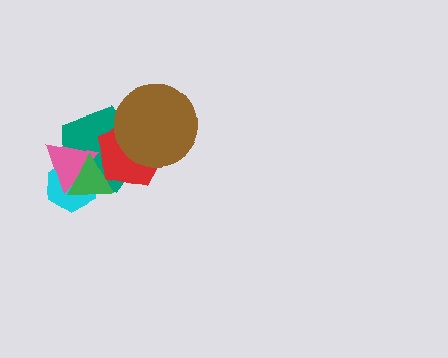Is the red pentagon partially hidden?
Yes, it is partially covered by another shape.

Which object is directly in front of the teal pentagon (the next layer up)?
The red pentagon is directly in front of the teal pentagon.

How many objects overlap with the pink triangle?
3 objects overlap with the pink triangle.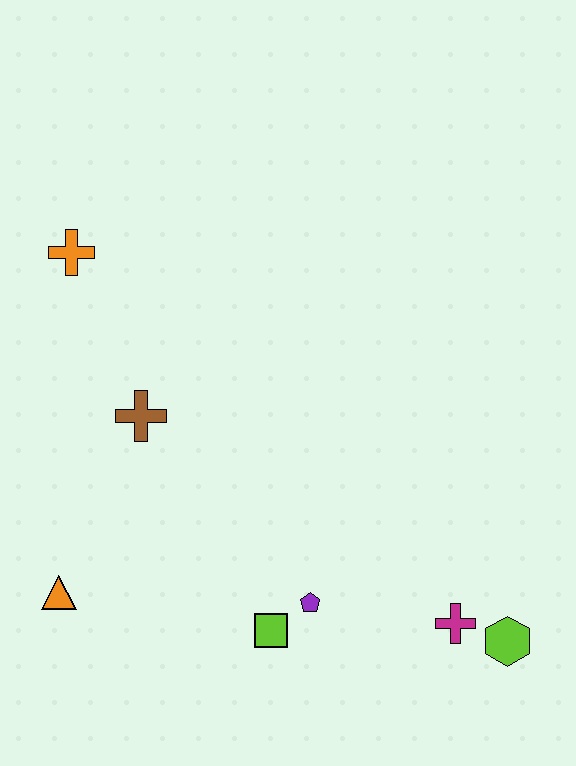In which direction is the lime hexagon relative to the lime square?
The lime hexagon is to the right of the lime square.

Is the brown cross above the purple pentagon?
Yes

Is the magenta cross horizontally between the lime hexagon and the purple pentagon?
Yes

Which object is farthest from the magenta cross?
The orange cross is farthest from the magenta cross.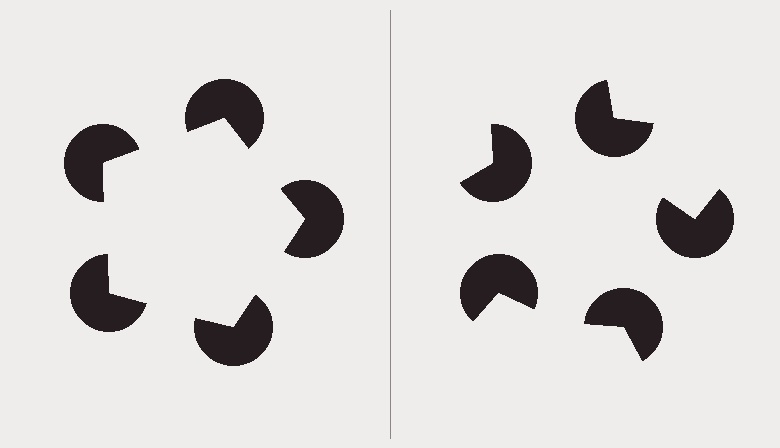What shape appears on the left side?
An illusory pentagon.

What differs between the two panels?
The pac-man discs are positioned identically on both sides; only the wedge orientations differ. On the left they align to a pentagon; on the right they are misaligned.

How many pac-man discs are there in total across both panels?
10 — 5 on each side.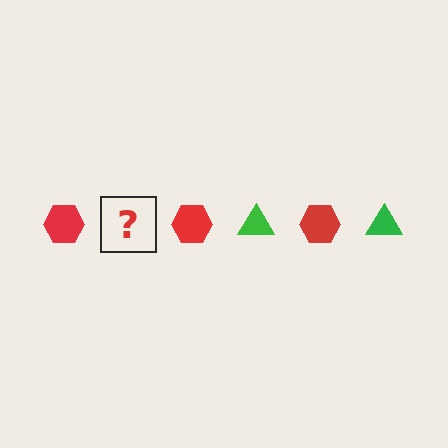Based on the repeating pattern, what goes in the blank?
The blank should be a green triangle.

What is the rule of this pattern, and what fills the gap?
The rule is that the pattern alternates between red hexagon and green triangle. The gap should be filled with a green triangle.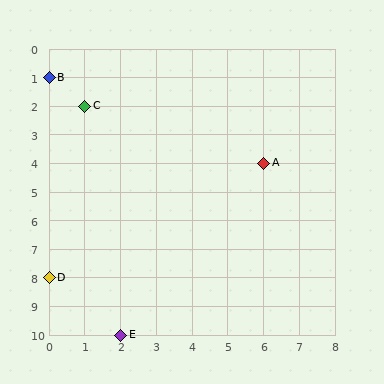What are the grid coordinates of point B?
Point B is at grid coordinates (0, 1).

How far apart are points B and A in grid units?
Points B and A are 6 columns and 3 rows apart (about 6.7 grid units diagonally).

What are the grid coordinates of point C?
Point C is at grid coordinates (1, 2).